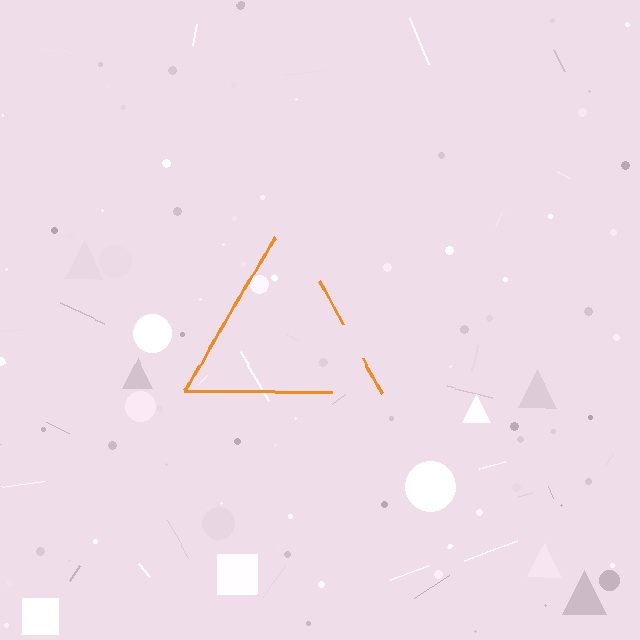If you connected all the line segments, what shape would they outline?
They would outline a triangle.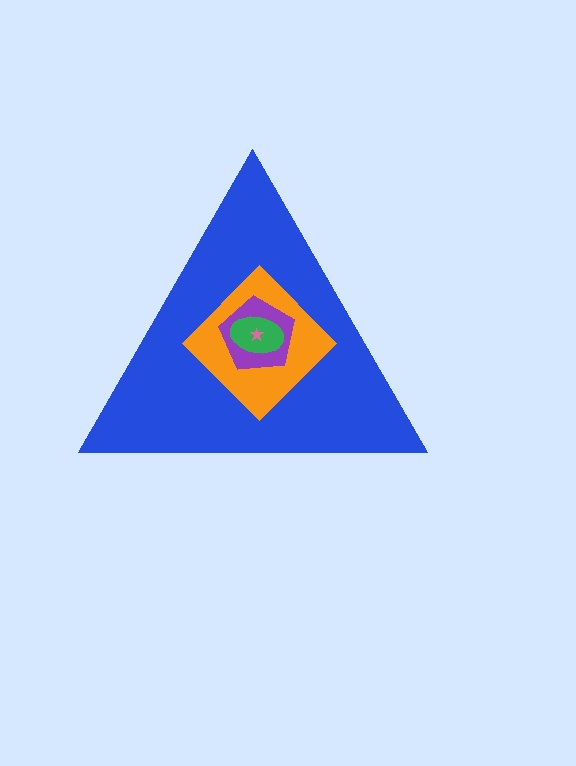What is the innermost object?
The pink star.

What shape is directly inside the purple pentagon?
The green ellipse.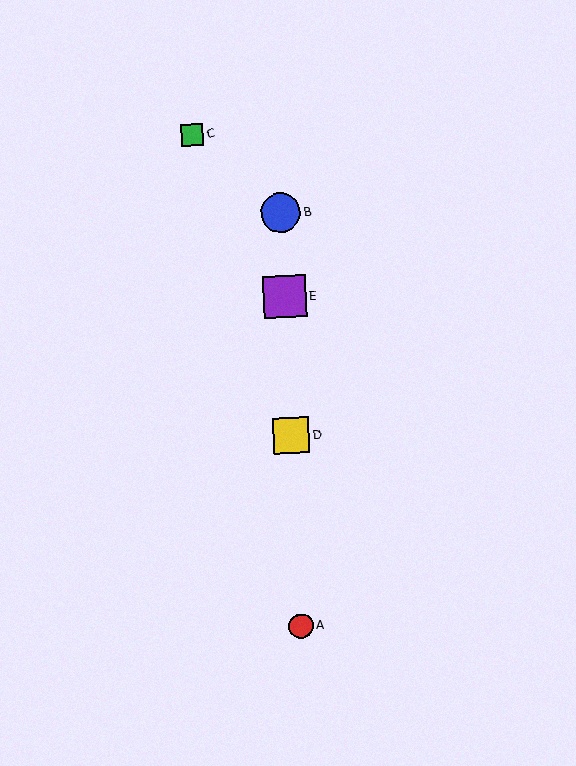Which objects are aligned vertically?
Objects A, B, D, E are aligned vertically.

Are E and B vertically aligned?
Yes, both are at x≈285.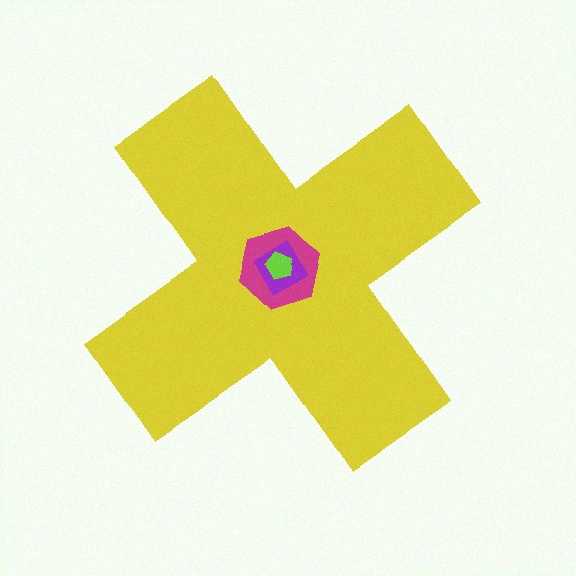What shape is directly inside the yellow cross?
The magenta hexagon.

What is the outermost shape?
The yellow cross.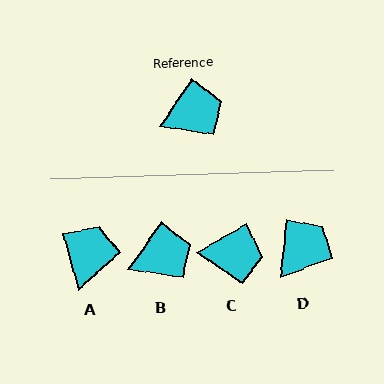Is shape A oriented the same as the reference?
No, it is off by about 50 degrees.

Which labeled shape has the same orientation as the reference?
B.